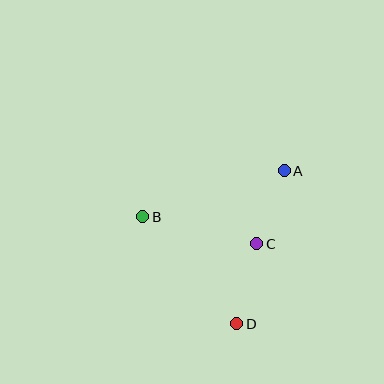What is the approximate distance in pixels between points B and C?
The distance between B and C is approximately 117 pixels.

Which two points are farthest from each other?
Points A and D are farthest from each other.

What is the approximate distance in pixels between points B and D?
The distance between B and D is approximately 143 pixels.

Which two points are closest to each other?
Points A and C are closest to each other.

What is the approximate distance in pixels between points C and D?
The distance between C and D is approximately 83 pixels.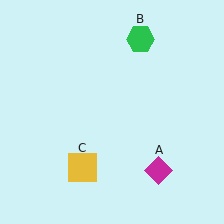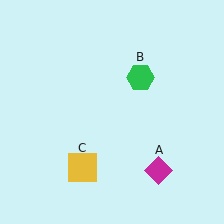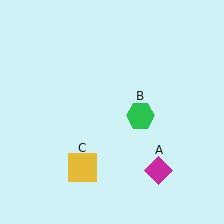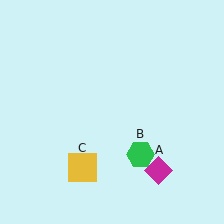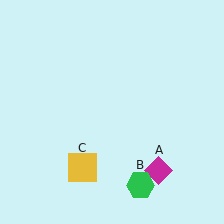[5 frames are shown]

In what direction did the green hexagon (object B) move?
The green hexagon (object B) moved down.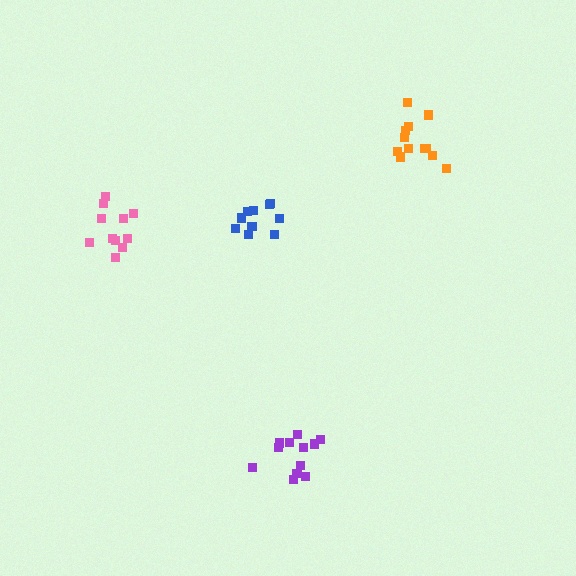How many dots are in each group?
Group 1: 12 dots, Group 2: 11 dots, Group 3: 11 dots, Group 4: 12 dots (46 total).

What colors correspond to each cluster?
The clusters are colored: purple, blue, pink, orange.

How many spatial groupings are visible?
There are 4 spatial groupings.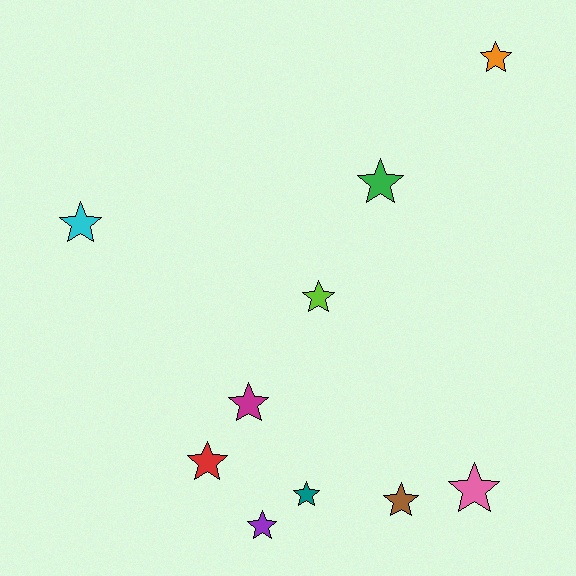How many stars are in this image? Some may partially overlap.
There are 10 stars.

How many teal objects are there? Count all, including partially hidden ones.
There is 1 teal object.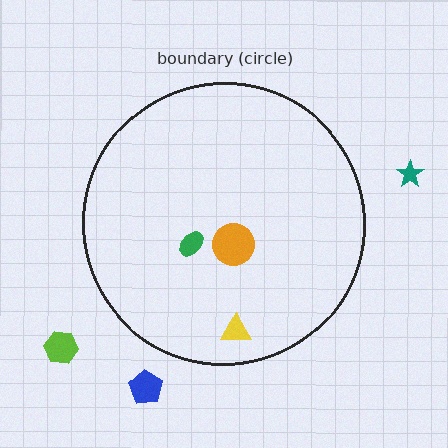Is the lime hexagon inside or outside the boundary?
Outside.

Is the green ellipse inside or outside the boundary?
Inside.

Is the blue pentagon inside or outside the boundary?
Outside.